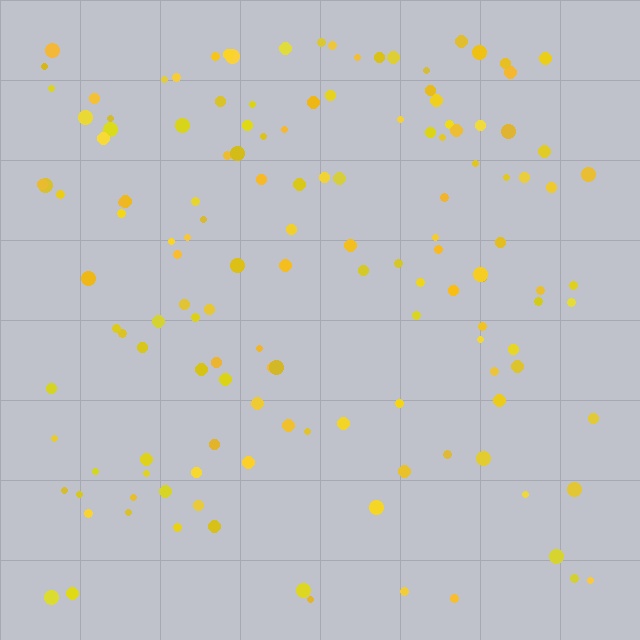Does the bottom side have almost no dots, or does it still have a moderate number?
Still a moderate number, just noticeably fewer than the top.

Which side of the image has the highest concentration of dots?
The top.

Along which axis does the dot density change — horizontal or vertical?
Vertical.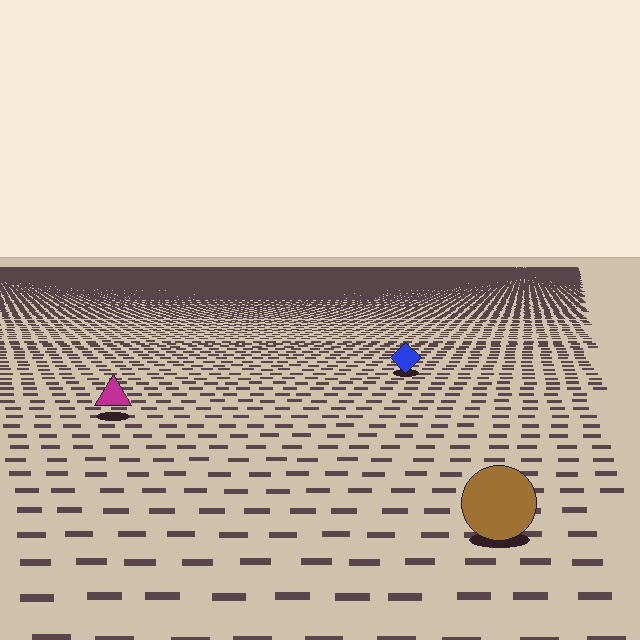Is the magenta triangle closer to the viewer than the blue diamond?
Yes. The magenta triangle is closer — you can tell from the texture gradient: the ground texture is coarser near it.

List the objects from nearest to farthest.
From nearest to farthest: the brown circle, the magenta triangle, the blue diamond.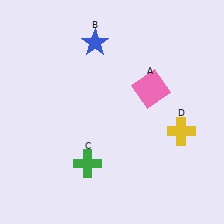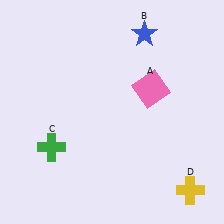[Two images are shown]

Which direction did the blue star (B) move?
The blue star (B) moved right.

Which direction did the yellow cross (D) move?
The yellow cross (D) moved down.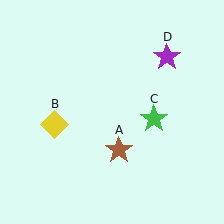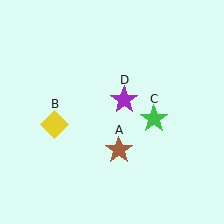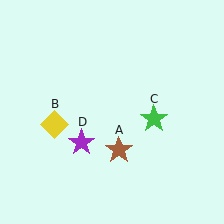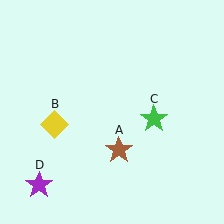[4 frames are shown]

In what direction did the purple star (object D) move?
The purple star (object D) moved down and to the left.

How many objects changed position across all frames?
1 object changed position: purple star (object D).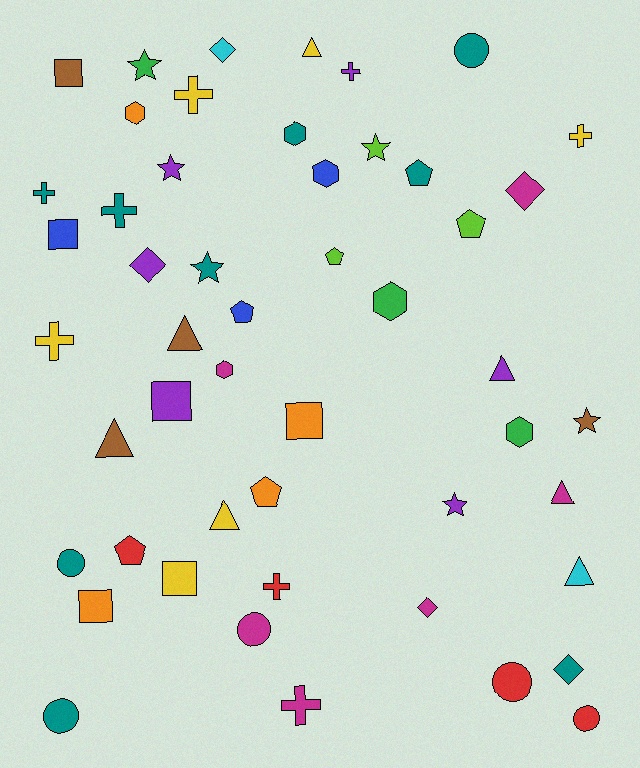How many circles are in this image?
There are 6 circles.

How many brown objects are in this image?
There are 4 brown objects.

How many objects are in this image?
There are 50 objects.